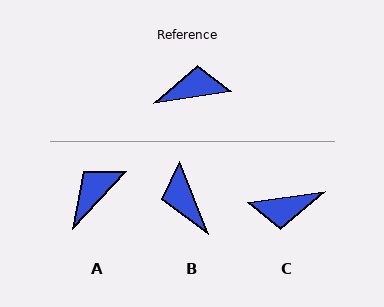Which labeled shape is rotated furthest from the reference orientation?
C, about 179 degrees away.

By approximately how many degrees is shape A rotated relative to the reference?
Approximately 38 degrees counter-clockwise.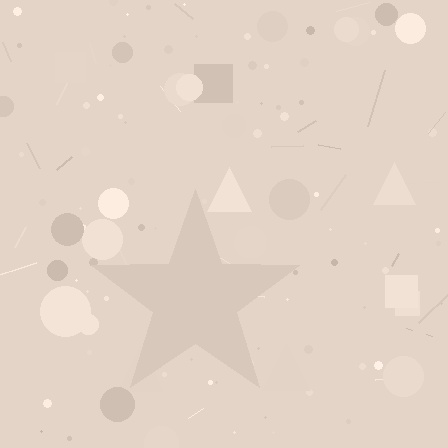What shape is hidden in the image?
A star is hidden in the image.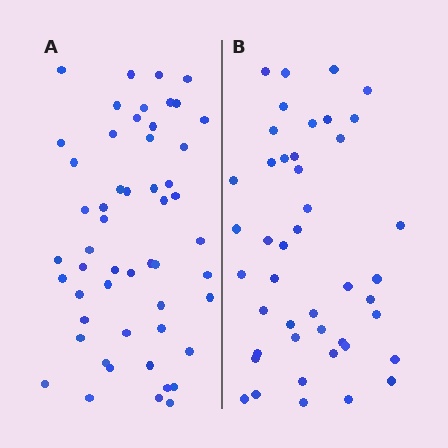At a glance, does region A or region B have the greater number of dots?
Region A (the left region) has more dots.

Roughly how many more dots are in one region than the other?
Region A has roughly 8 or so more dots than region B.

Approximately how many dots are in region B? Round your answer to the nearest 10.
About 40 dots. (The exact count is 44, which rounds to 40.)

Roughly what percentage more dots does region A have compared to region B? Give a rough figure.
About 20% more.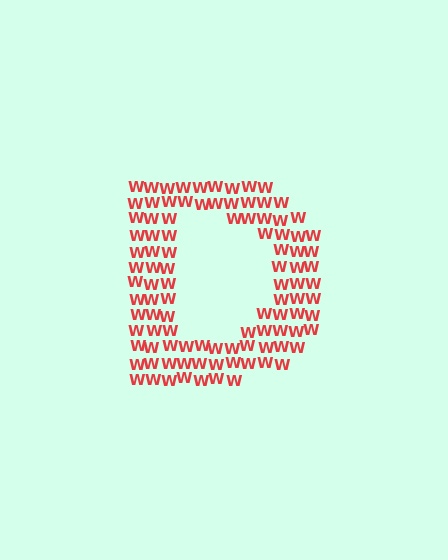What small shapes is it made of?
It is made of small letter W's.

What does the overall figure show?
The overall figure shows the letter D.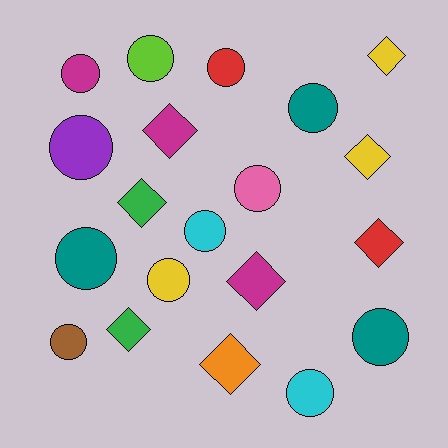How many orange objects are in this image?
There is 1 orange object.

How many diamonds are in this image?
There are 8 diamonds.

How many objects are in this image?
There are 20 objects.